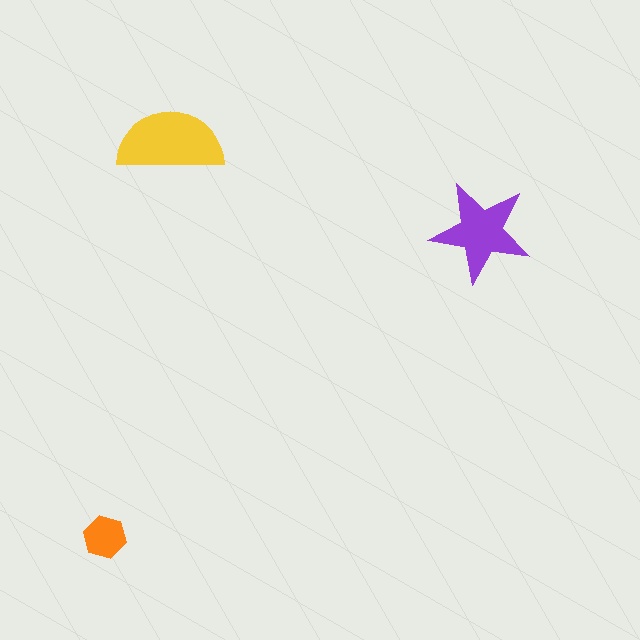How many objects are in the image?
There are 3 objects in the image.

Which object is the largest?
The yellow semicircle.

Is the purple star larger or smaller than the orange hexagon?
Larger.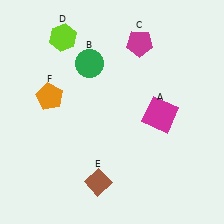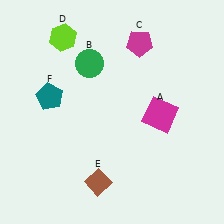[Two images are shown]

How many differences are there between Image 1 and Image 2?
There is 1 difference between the two images.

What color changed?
The pentagon (F) changed from orange in Image 1 to teal in Image 2.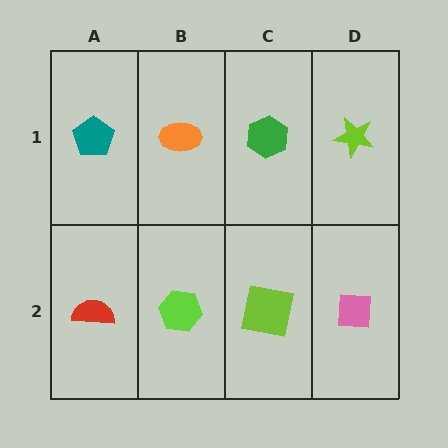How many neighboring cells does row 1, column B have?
3.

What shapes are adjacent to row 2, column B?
An orange ellipse (row 1, column B), a red semicircle (row 2, column A), a lime square (row 2, column C).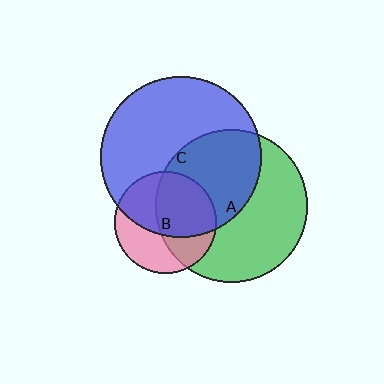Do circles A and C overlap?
Yes.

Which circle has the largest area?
Circle C (blue).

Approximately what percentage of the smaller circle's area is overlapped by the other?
Approximately 45%.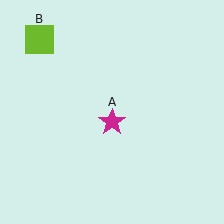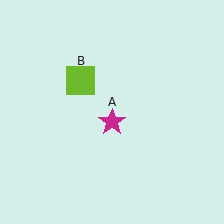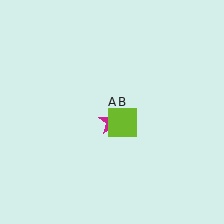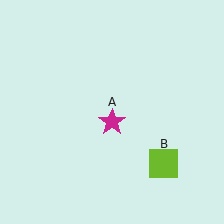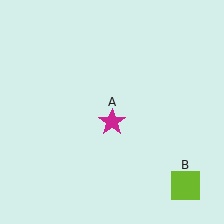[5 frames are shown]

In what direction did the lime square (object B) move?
The lime square (object B) moved down and to the right.